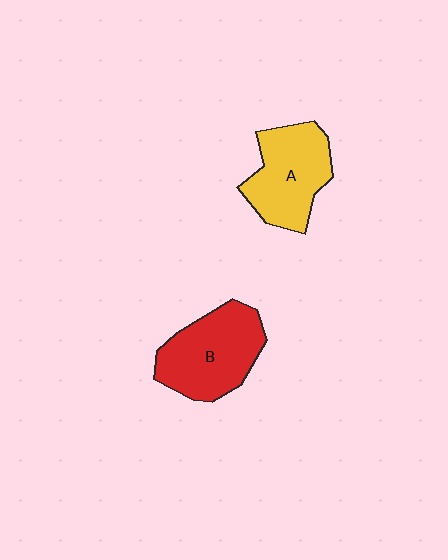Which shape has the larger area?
Shape B (red).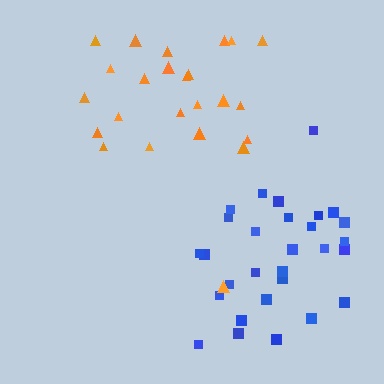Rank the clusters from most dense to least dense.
blue, orange.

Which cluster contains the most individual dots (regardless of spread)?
Blue (29).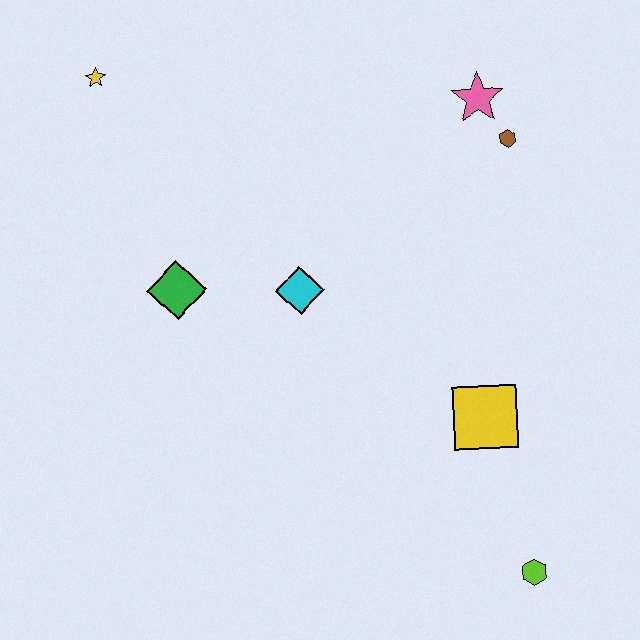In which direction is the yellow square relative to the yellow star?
The yellow square is to the right of the yellow star.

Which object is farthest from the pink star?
The lime hexagon is farthest from the pink star.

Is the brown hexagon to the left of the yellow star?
No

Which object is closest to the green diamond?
The cyan diamond is closest to the green diamond.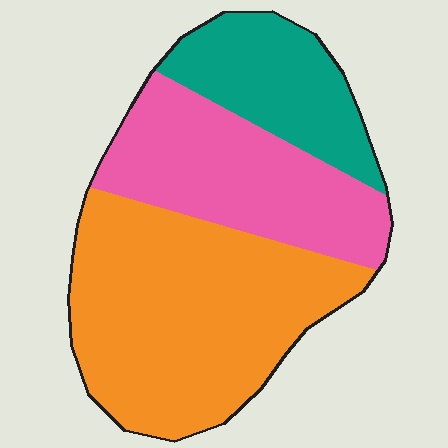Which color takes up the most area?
Orange, at roughly 50%.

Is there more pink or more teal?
Pink.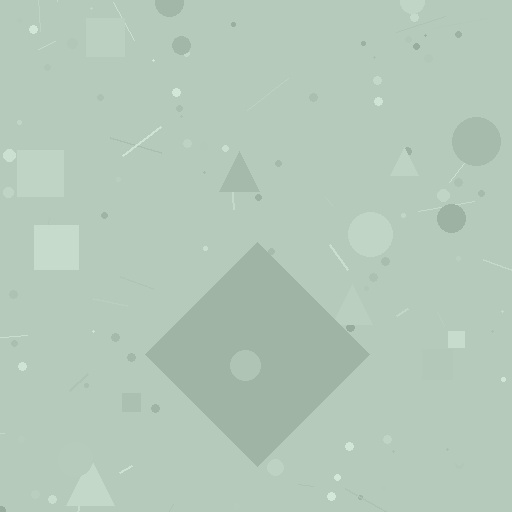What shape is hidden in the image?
A diamond is hidden in the image.